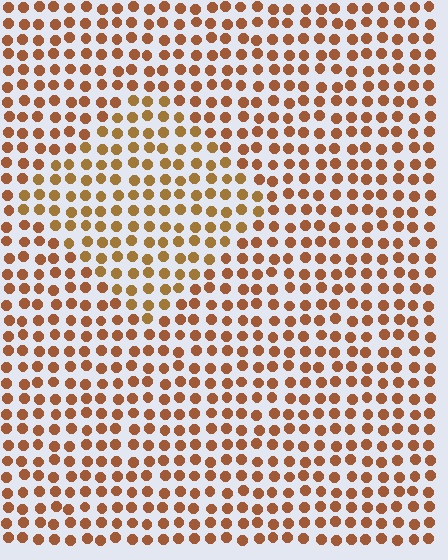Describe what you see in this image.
The image is filled with small brown elements in a uniform arrangement. A diamond-shaped region is visible where the elements are tinted to a slightly different hue, forming a subtle color boundary.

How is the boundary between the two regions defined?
The boundary is defined purely by a slight shift in hue (about 18 degrees). Spacing, size, and orientation are identical on both sides.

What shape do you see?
I see a diamond.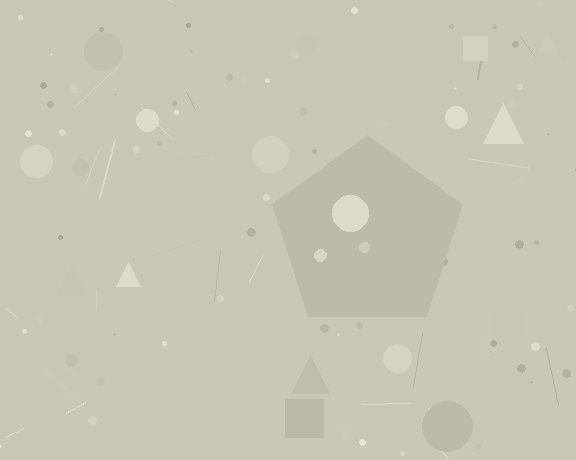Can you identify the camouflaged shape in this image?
The camouflaged shape is a pentagon.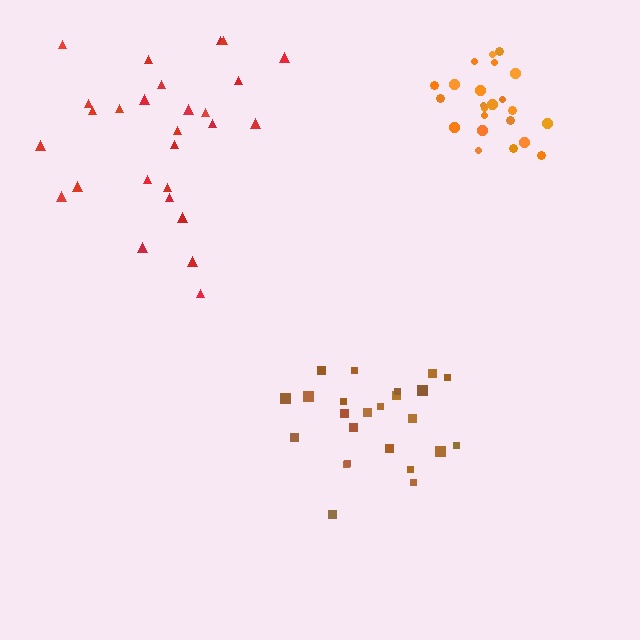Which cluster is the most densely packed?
Orange.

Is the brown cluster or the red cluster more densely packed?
Brown.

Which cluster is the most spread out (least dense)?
Red.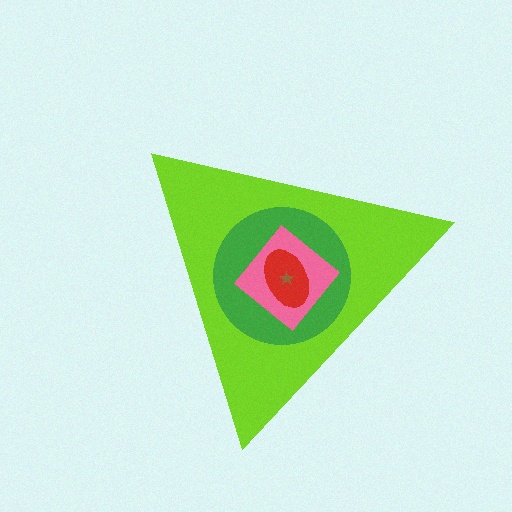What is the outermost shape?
The lime triangle.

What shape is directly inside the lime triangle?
The green circle.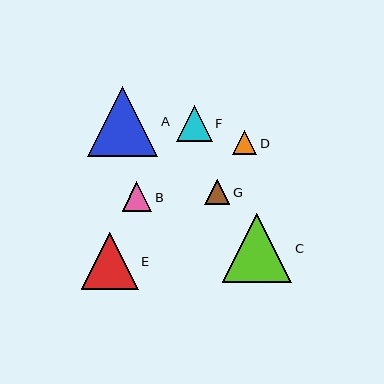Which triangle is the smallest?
Triangle D is the smallest with a size of approximately 24 pixels.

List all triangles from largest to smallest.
From largest to smallest: A, C, E, F, B, G, D.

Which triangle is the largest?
Triangle A is the largest with a size of approximately 70 pixels.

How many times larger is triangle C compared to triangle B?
Triangle C is approximately 2.3 times the size of triangle B.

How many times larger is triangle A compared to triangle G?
Triangle A is approximately 2.8 times the size of triangle G.